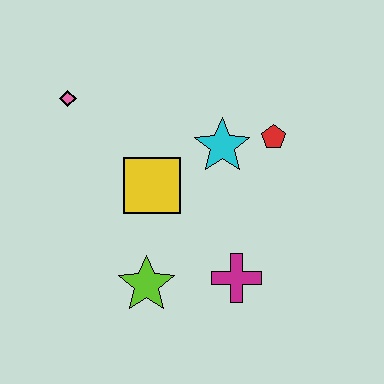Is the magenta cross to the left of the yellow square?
No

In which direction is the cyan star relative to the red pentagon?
The cyan star is to the left of the red pentagon.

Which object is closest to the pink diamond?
The yellow square is closest to the pink diamond.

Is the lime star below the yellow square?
Yes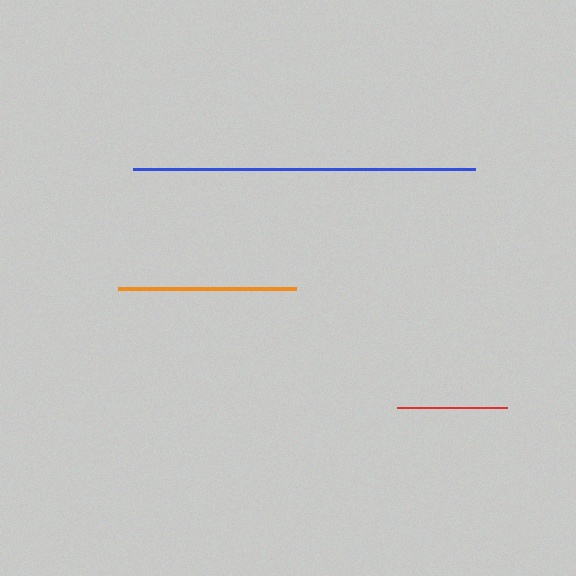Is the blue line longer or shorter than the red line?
The blue line is longer than the red line.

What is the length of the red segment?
The red segment is approximately 109 pixels long.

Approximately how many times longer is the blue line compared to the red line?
The blue line is approximately 3.1 times the length of the red line.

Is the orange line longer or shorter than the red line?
The orange line is longer than the red line.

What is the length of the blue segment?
The blue segment is approximately 342 pixels long.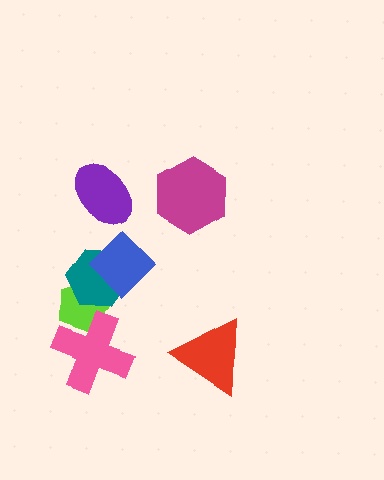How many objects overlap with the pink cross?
1 object overlaps with the pink cross.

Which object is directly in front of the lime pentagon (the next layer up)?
The pink cross is directly in front of the lime pentagon.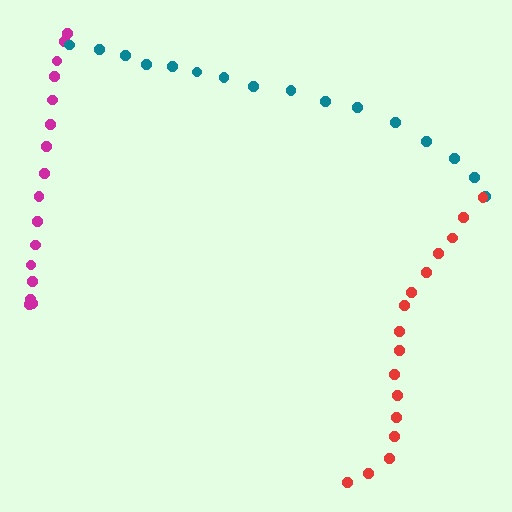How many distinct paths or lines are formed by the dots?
There are 3 distinct paths.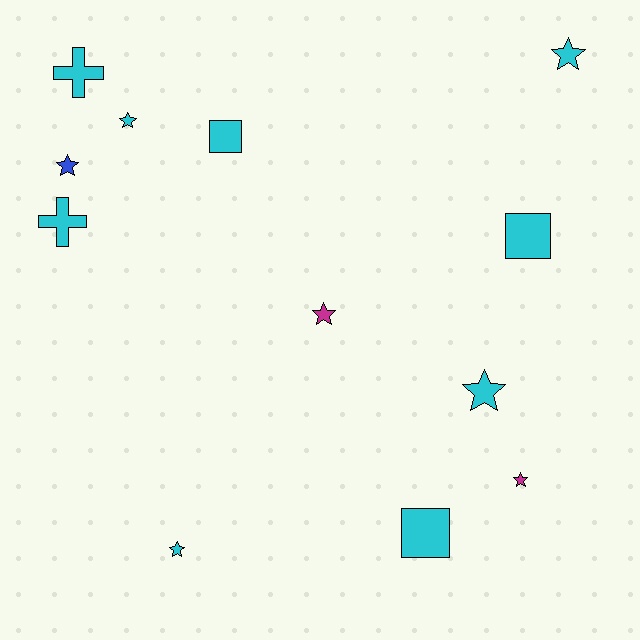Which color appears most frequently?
Cyan, with 9 objects.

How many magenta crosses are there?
There are no magenta crosses.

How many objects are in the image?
There are 12 objects.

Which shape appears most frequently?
Star, with 7 objects.